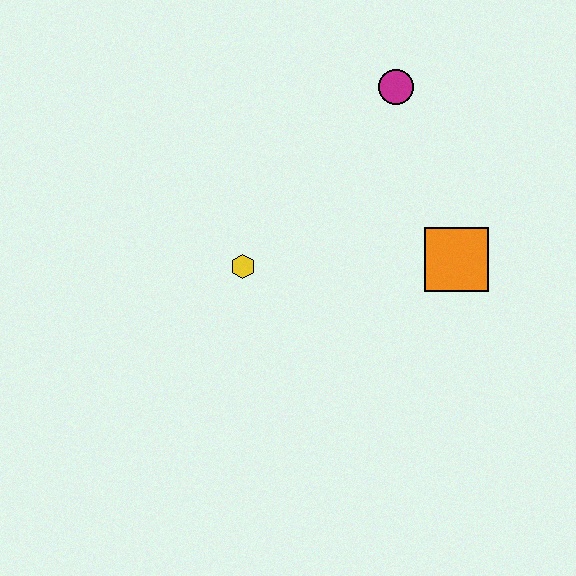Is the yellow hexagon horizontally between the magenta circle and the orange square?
No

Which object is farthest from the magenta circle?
The yellow hexagon is farthest from the magenta circle.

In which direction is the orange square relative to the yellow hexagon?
The orange square is to the right of the yellow hexagon.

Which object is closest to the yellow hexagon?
The orange square is closest to the yellow hexagon.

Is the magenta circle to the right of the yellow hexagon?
Yes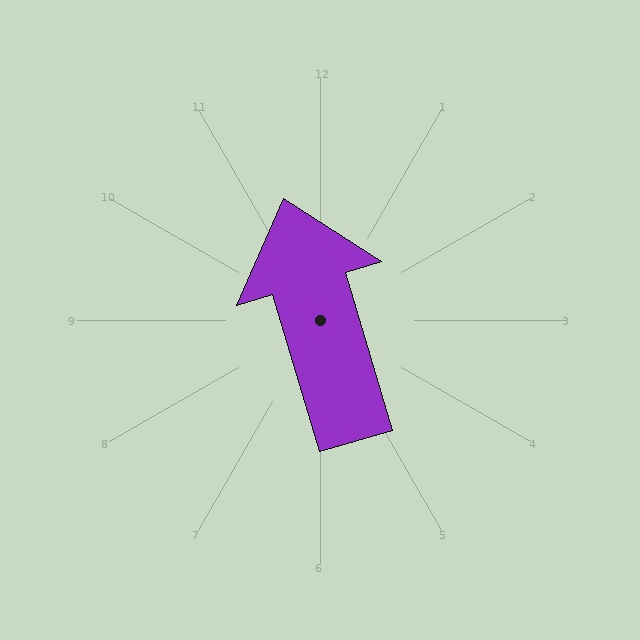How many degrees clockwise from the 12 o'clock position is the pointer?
Approximately 343 degrees.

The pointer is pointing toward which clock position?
Roughly 11 o'clock.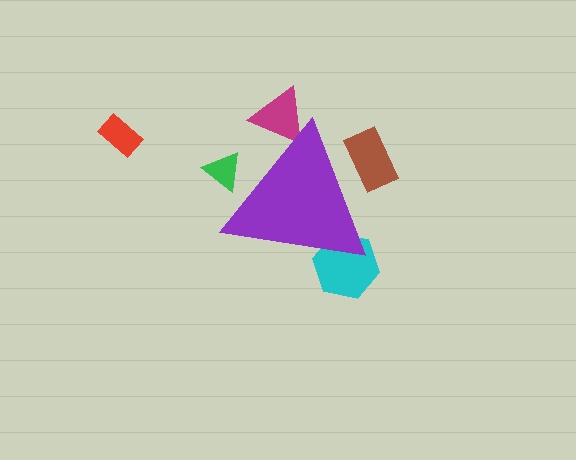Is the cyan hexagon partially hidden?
Yes, the cyan hexagon is partially hidden behind the purple triangle.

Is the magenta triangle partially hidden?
Yes, the magenta triangle is partially hidden behind the purple triangle.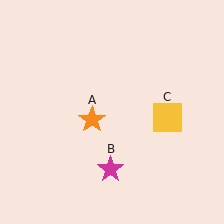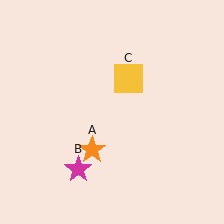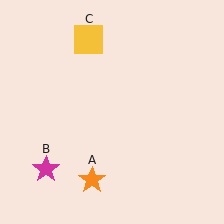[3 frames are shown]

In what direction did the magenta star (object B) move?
The magenta star (object B) moved left.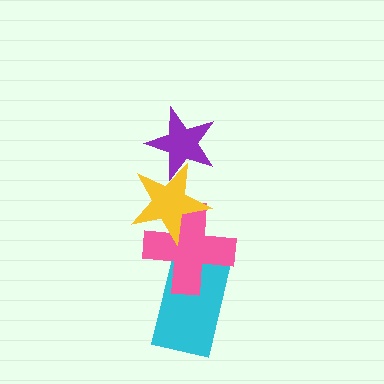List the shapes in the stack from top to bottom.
From top to bottom: the purple star, the yellow star, the pink cross, the cyan rectangle.